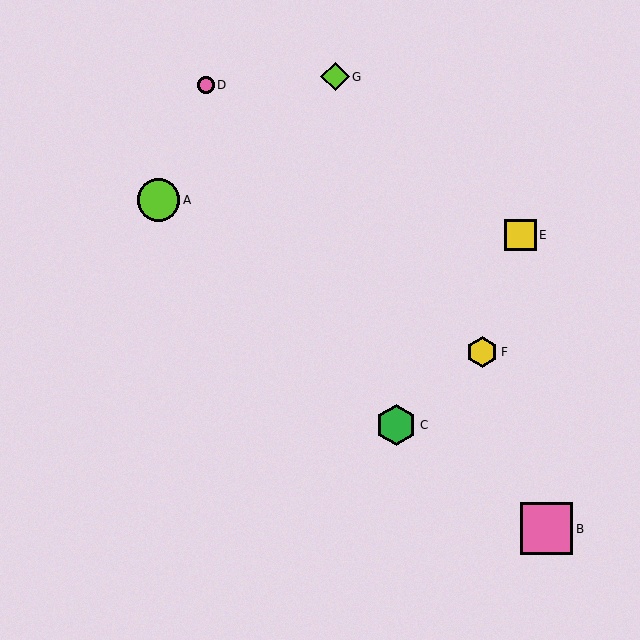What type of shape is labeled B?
Shape B is a pink square.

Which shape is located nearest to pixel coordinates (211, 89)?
The pink circle (labeled D) at (206, 85) is nearest to that location.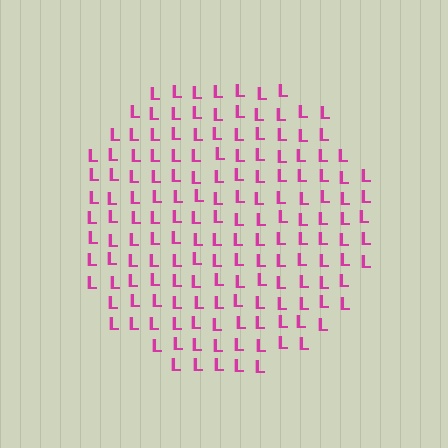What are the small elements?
The small elements are letter L's.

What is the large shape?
The large shape is a circle.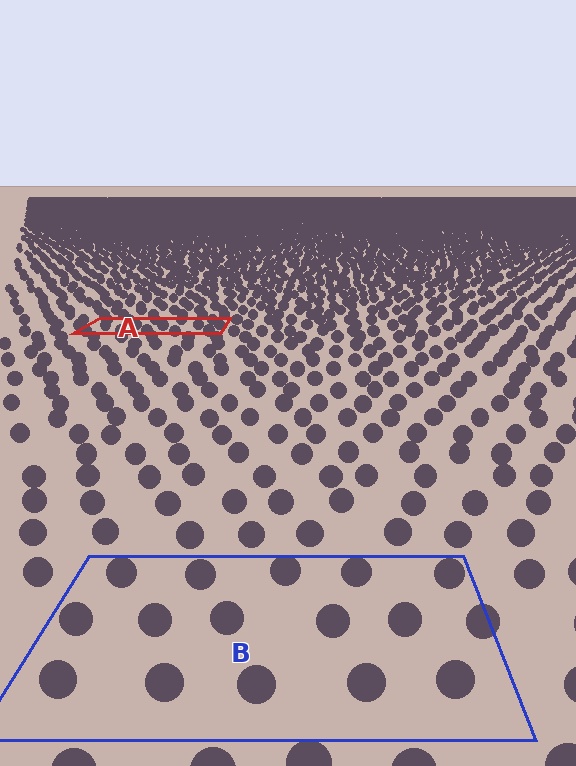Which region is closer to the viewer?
Region B is closer. The texture elements there are larger and more spread out.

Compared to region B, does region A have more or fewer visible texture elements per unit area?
Region A has more texture elements per unit area — they are packed more densely because it is farther away.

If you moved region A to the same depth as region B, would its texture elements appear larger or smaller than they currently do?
They would appear larger. At a closer depth, the same texture elements are projected at a bigger on-screen size.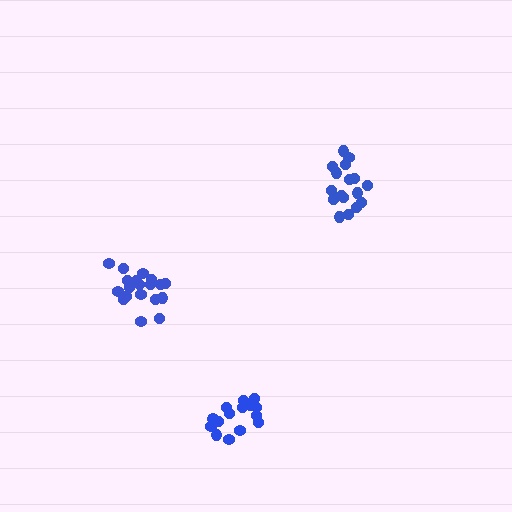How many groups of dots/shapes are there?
There are 3 groups.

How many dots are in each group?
Group 1: 17 dots, Group 2: 19 dots, Group 3: 15 dots (51 total).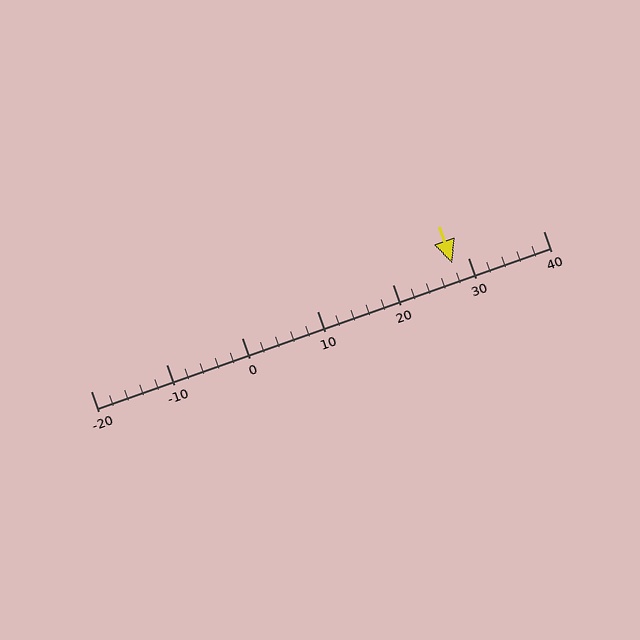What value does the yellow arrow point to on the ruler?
The yellow arrow points to approximately 28.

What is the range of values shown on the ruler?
The ruler shows values from -20 to 40.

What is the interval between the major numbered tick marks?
The major tick marks are spaced 10 units apart.